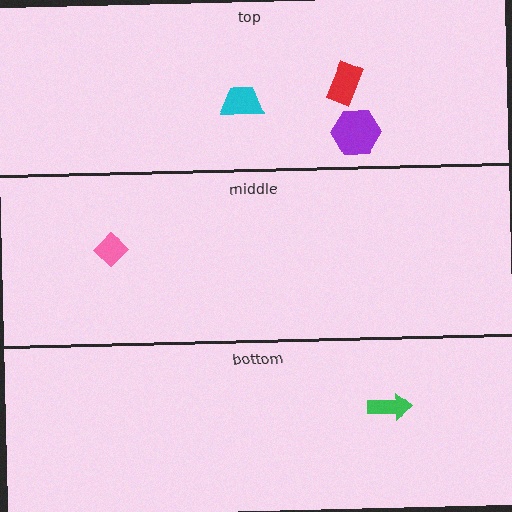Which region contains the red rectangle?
The top region.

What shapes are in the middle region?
The pink diamond.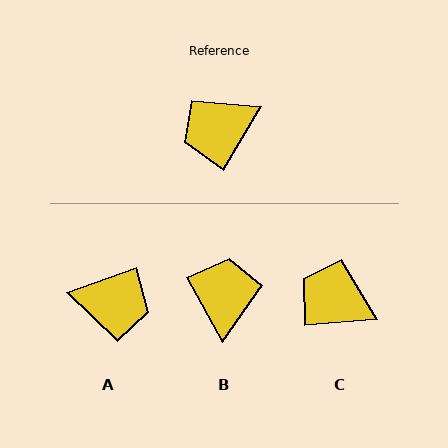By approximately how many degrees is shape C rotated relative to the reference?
Approximately 54 degrees clockwise.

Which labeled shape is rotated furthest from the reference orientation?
A, about 141 degrees away.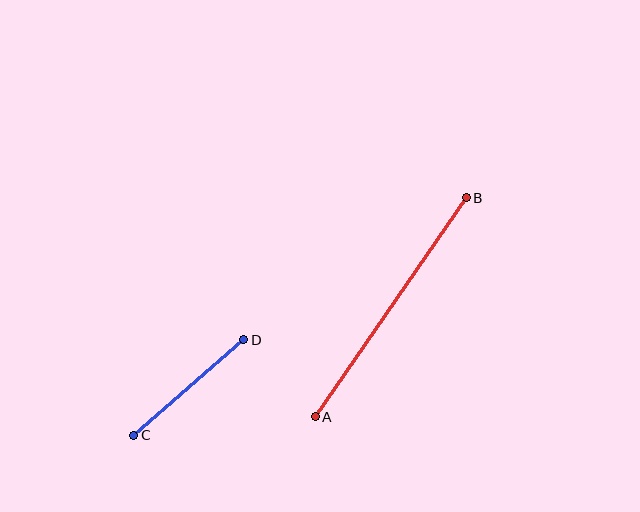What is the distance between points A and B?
The distance is approximately 266 pixels.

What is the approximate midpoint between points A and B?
The midpoint is at approximately (391, 307) pixels.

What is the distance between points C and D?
The distance is approximately 145 pixels.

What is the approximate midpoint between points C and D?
The midpoint is at approximately (189, 388) pixels.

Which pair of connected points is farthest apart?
Points A and B are farthest apart.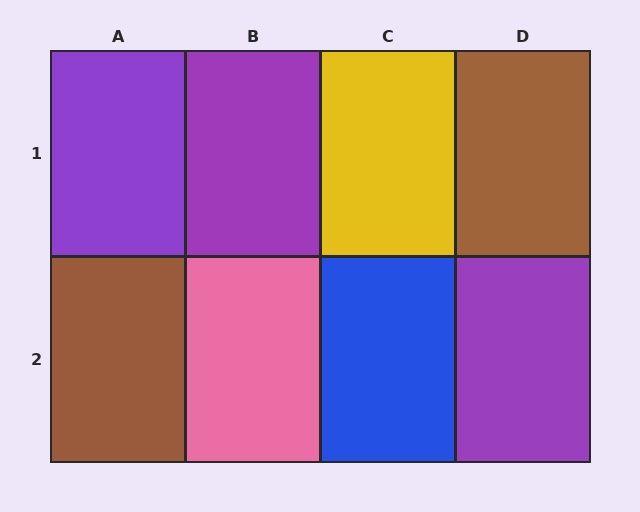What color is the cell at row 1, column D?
Brown.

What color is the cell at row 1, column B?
Purple.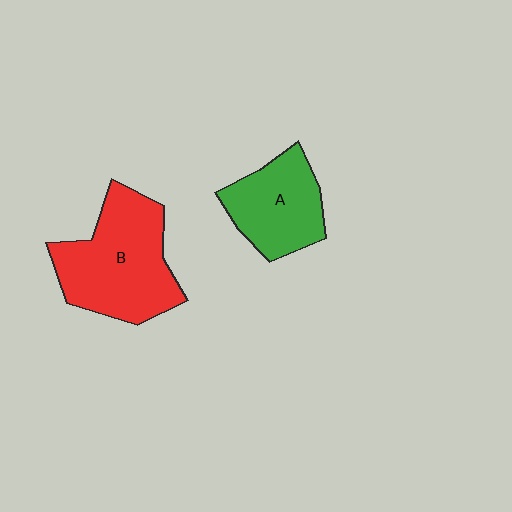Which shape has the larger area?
Shape B (red).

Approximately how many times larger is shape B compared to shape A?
Approximately 1.5 times.